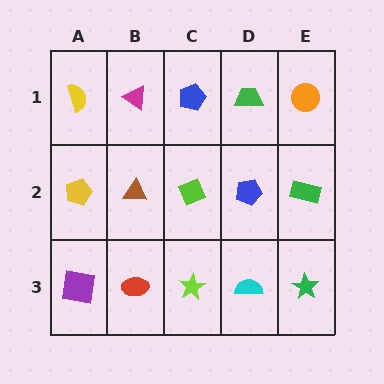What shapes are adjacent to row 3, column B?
A brown triangle (row 2, column B), a purple square (row 3, column A), a lime star (row 3, column C).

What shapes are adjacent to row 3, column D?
A blue pentagon (row 2, column D), a lime star (row 3, column C), a green star (row 3, column E).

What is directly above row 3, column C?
A lime diamond.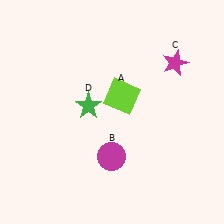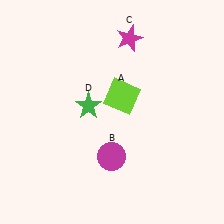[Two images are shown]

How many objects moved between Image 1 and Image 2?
1 object moved between the two images.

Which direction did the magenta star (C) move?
The magenta star (C) moved left.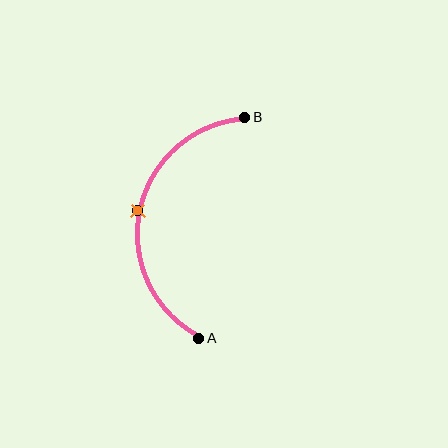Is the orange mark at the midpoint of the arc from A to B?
Yes. The orange mark lies on the arc at equal arc-length from both A and B — it is the arc midpoint.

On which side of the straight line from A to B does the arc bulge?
The arc bulges to the left of the straight line connecting A and B.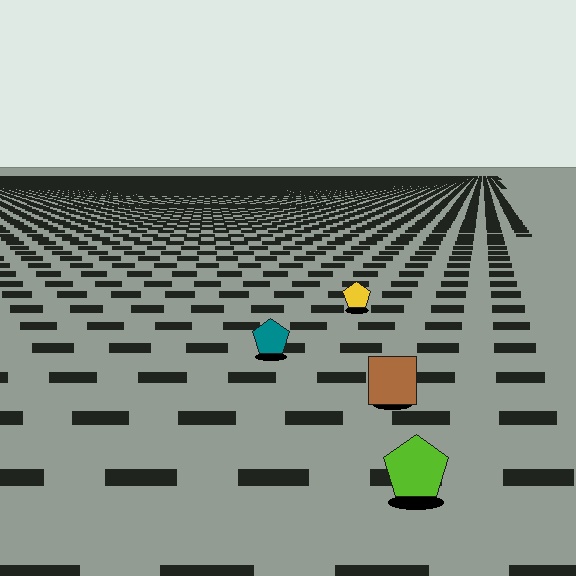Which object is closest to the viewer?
The lime pentagon is closest. The texture marks near it are larger and more spread out.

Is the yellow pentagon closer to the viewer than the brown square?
No. The brown square is closer — you can tell from the texture gradient: the ground texture is coarser near it.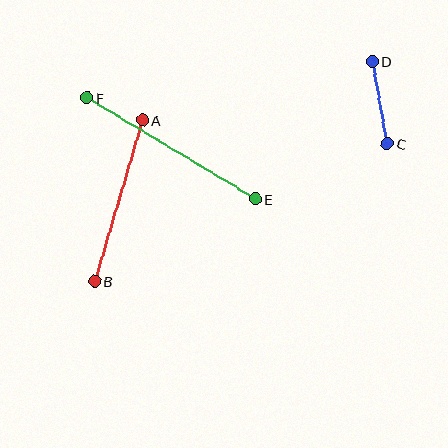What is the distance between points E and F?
The distance is approximately 196 pixels.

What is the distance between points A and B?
The distance is approximately 168 pixels.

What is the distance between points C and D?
The distance is approximately 84 pixels.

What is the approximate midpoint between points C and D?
The midpoint is at approximately (380, 102) pixels.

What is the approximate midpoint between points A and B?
The midpoint is at approximately (119, 201) pixels.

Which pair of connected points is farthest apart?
Points E and F are farthest apart.